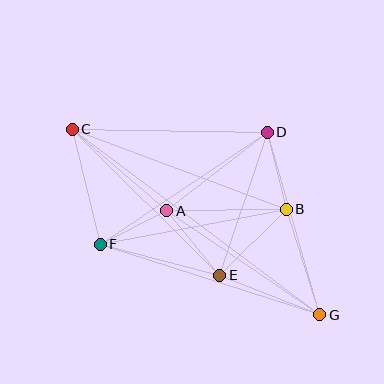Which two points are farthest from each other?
Points C and G are farthest from each other.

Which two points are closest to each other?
Points A and F are closest to each other.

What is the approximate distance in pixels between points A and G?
The distance between A and G is approximately 185 pixels.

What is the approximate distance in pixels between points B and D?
The distance between B and D is approximately 79 pixels.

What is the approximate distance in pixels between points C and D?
The distance between C and D is approximately 195 pixels.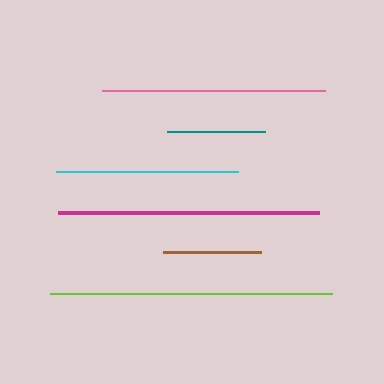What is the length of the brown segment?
The brown segment is approximately 99 pixels long.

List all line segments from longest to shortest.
From longest to shortest: lime, magenta, pink, cyan, brown, teal.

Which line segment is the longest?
The lime line is the longest at approximately 283 pixels.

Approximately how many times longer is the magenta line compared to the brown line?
The magenta line is approximately 2.6 times the length of the brown line.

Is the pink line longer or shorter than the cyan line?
The pink line is longer than the cyan line.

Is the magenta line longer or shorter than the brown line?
The magenta line is longer than the brown line.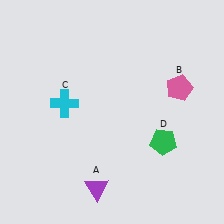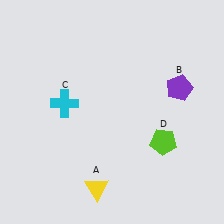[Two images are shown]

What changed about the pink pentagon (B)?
In Image 1, B is pink. In Image 2, it changed to purple.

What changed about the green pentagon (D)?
In Image 1, D is green. In Image 2, it changed to lime.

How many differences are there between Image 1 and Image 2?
There are 3 differences between the two images.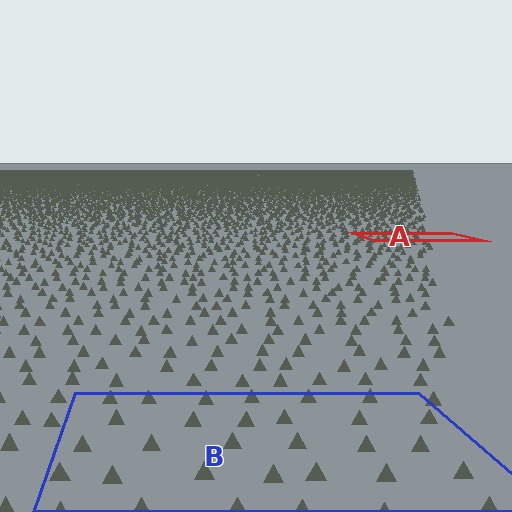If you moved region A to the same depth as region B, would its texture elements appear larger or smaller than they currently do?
They would appear larger. At a closer depth, the same texture elements are projected at a bigger on-screen size.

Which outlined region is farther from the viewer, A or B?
Region A is farther from the viewer — the texture elements inside it appear smaller and more densely packed.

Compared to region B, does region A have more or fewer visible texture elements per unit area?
Region A has more texture elements per unit area — they are packed more densely because it is farther away.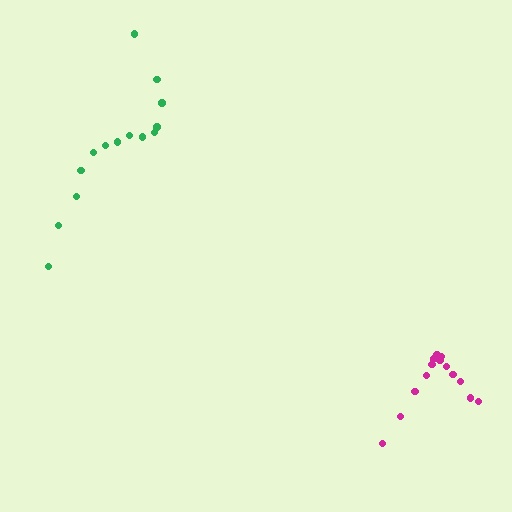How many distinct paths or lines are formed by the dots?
There are 2 distinct paths.